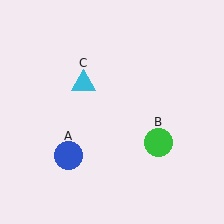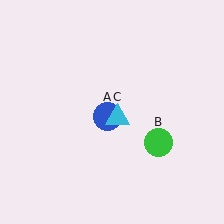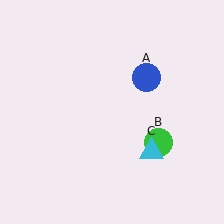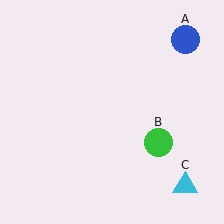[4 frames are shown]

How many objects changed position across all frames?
2 objects changed position: blue circle (object A), cyan triangle (object C).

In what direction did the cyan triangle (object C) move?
The cyan triangle (object C) moved down and to the right.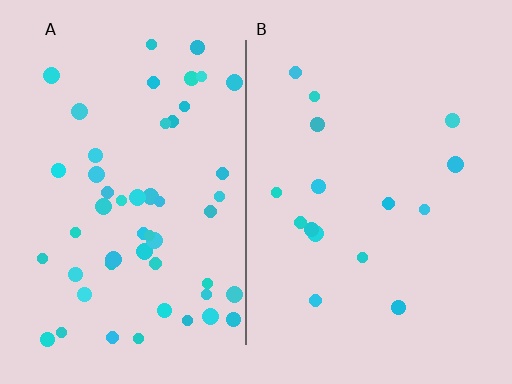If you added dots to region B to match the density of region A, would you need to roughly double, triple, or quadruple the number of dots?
Approximately triple.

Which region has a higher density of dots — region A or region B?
A (the left).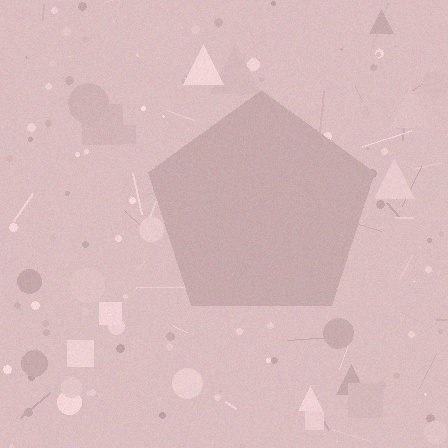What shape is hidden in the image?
A pentagon is hidden in the image.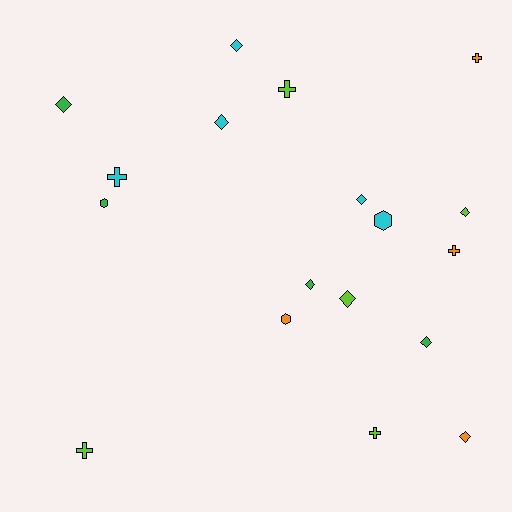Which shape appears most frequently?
Diamond, with 9 objects.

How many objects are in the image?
There are 18 objects.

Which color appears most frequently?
Cyan, with 5 objects.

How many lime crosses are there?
There are 3 lime crosses.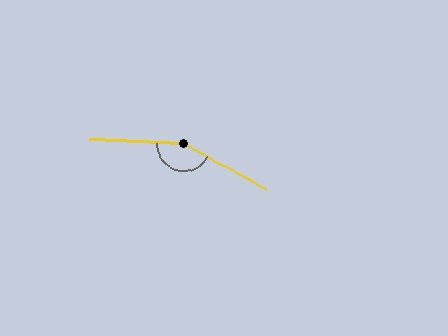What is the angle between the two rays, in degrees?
Approximately 154 degrees.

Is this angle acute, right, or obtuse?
It is obtuse.